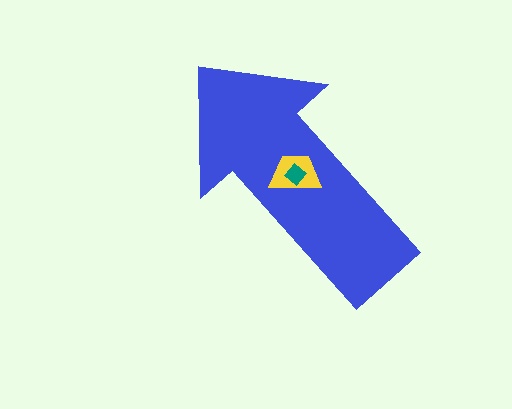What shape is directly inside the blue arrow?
The yellow trapezoid.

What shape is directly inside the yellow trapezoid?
The teal diamond.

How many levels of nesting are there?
3.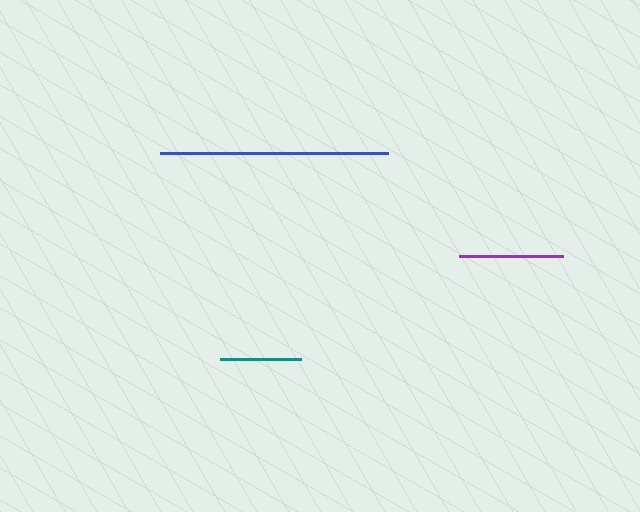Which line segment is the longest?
The blue line is the longest at approximately 228 pixels.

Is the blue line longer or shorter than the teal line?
The blue line is longer than the teal line.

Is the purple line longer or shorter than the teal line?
The purple line is longer than the teal line.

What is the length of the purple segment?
The purple segment is approximately 104 pixels long.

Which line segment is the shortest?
The teal line is the shortest at approximately 81 pixels.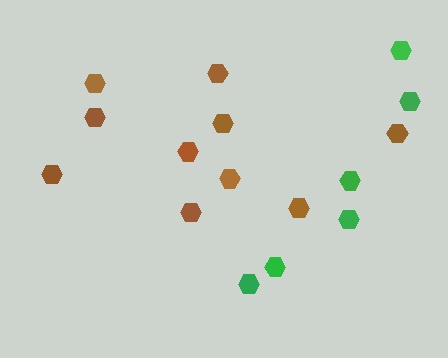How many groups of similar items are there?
There are 2 groups: one group of green hexagons (6) and one group of brown hexagons (10).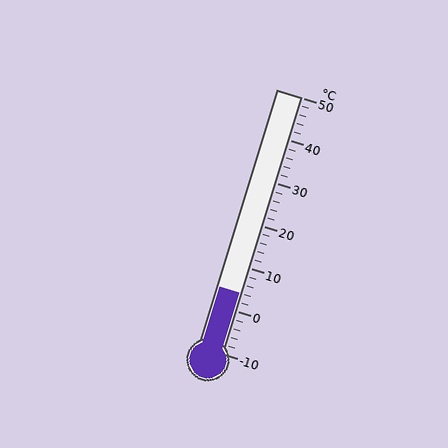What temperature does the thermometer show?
The thermometer shows approximately 4°C.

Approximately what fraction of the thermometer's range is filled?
The thermometer is filled to approximately 25% of its range.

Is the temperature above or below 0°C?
The temperature is above 0°C.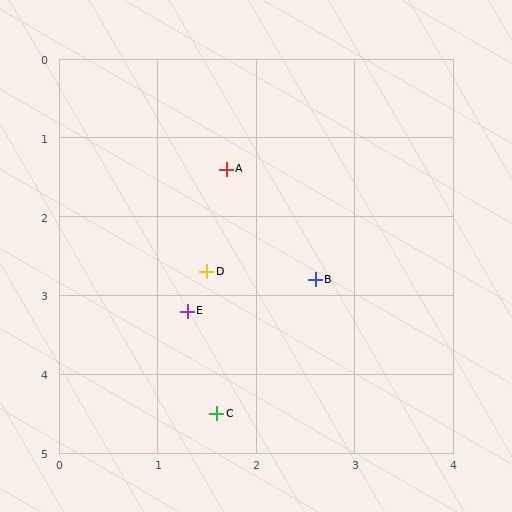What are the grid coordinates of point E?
Point E is at approximately (1.3, 3.2).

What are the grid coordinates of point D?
Point D is at approximately (1.5, 2.7).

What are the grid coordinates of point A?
Point A is at approximately (1.7, 1.4).